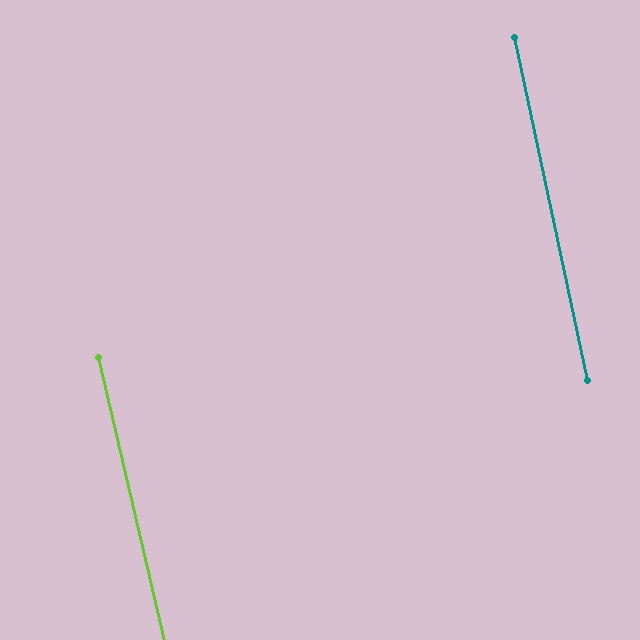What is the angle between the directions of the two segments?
Approximately 1 degree.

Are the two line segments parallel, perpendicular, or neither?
Parallel — their directions differ by only 0.8°.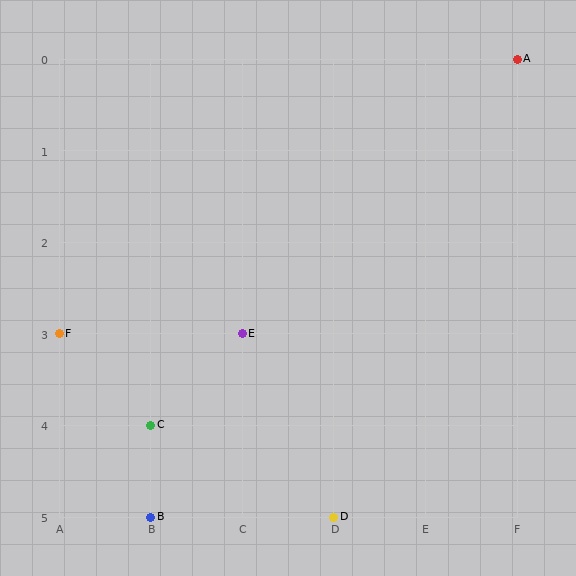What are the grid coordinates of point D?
Point D is at grid coordinates (D, 5).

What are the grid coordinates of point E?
Point E is at grid coordinates (C, 3).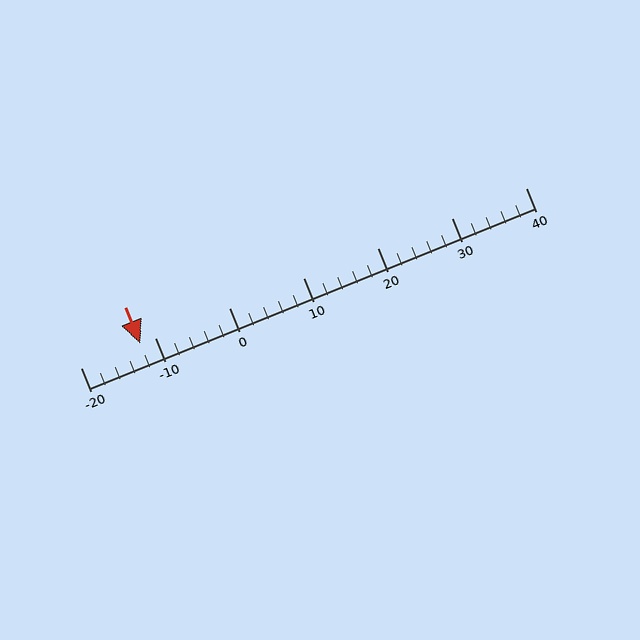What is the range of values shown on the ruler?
The ruler shows values from -20 to 40.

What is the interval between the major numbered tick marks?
The major tick marks are spaced 10 units apart.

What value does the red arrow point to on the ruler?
The red arrow points to approximately -12.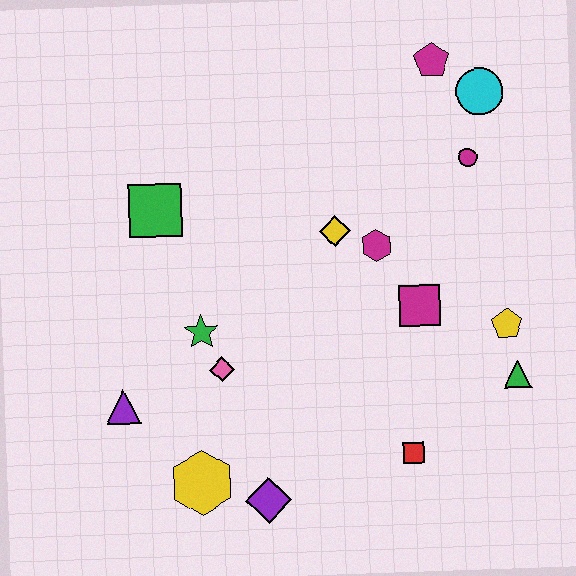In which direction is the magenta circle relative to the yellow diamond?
The magenta circle is to the right of the yellow diamond.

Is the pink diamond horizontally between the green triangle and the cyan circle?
No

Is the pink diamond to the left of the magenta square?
Yes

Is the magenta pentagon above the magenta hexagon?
Yes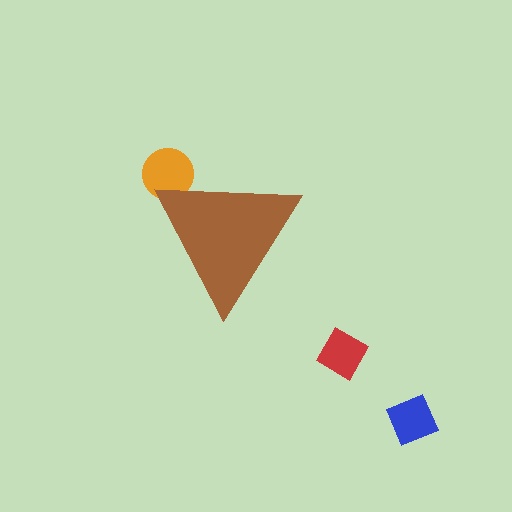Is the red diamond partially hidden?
No, the red diamond is fully visible.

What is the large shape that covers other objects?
A brown triangle.